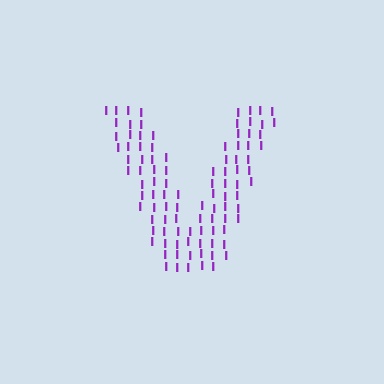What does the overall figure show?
The overall figure shows the letter V.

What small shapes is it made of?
It is made of small letter I's.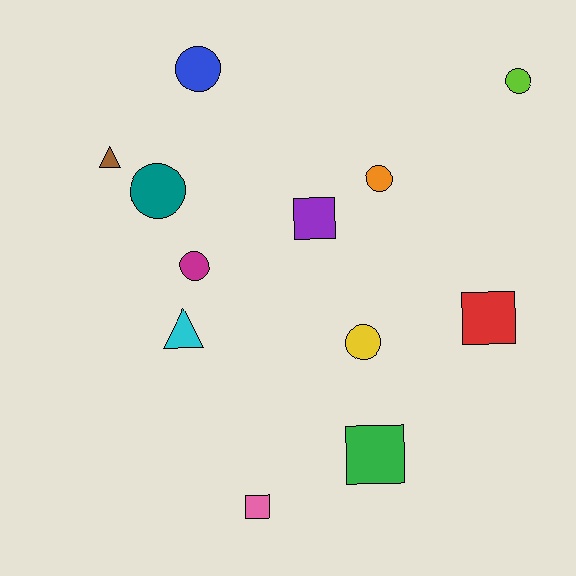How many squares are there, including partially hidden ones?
There are 4 squares.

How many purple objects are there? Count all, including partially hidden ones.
There is 1 purple object.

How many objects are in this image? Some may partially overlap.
There are 12 objects.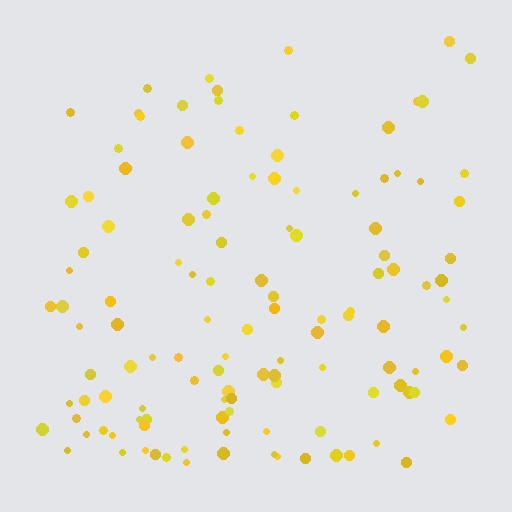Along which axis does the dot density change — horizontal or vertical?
Vertical.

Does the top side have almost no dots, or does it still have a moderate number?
Still a moderate number, just noticeably fewer than the bottom.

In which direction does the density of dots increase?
From top to bottom, with the bottom side densest.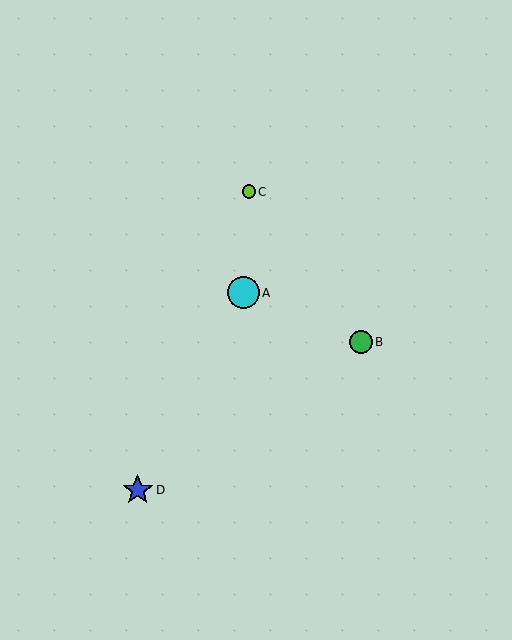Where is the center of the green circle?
The center of the green circle is at (361, 342).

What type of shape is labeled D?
Shape D is a blue star.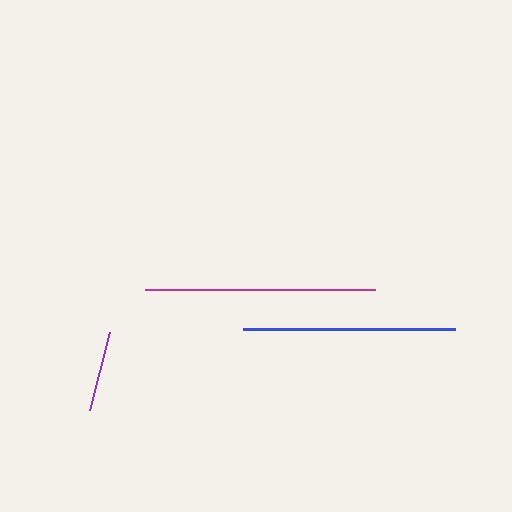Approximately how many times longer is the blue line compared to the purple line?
The blue line is approximately 2.7 times the length of the purple line.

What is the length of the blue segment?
The blue segment is approximately 213 pixels long.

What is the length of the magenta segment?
The magenta segment is approximately 231 pixels long.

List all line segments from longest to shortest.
From longest to shortest: magenta, blue, purple.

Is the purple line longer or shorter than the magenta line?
The magenta line is longer than the purple line.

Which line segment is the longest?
The magenta line is the longest at approximately 231 pixels.